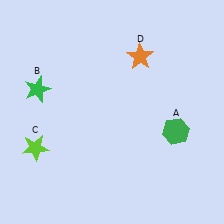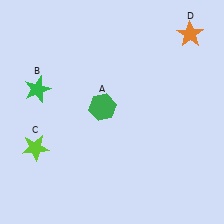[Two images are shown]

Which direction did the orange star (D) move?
The orange star (D) moved right.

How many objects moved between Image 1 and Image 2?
2 objects moved between the two images.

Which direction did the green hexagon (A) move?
The green hexagon (A) moved left.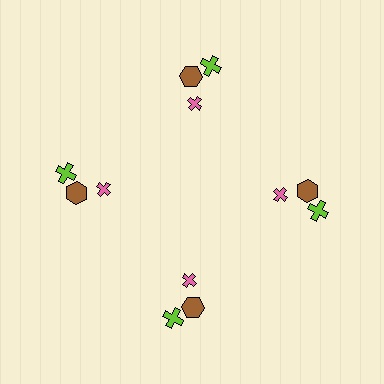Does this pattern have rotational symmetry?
Yes, this pattern has 4-fold rotational symmetry. It looks the same after rotating 90 degrees around the center.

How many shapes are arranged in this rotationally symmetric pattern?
There are 12 shapes, arranged in 4 groups of 3.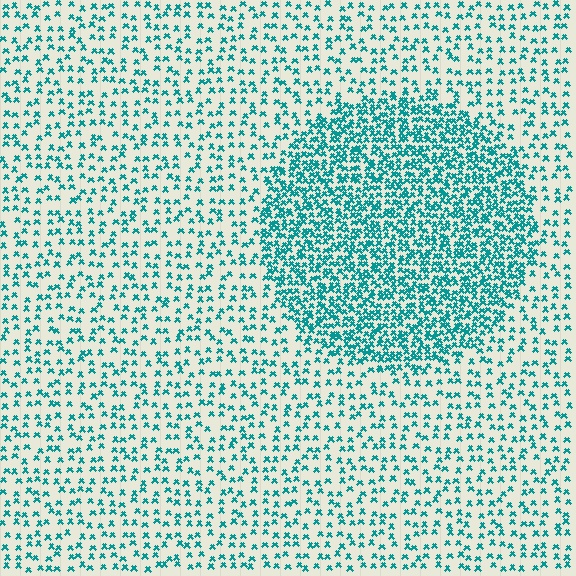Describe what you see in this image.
The image contains small teal elements arranged at two different densities. A circle-shaped region is visible where the elements are more densely packed than the surrounding area.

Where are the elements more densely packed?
The elements are more densely packed inside the circle boundary.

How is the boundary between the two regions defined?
The boundary is defined by a change in element density (approximately 2.5x ratio). All elements are the same color, size, and shape.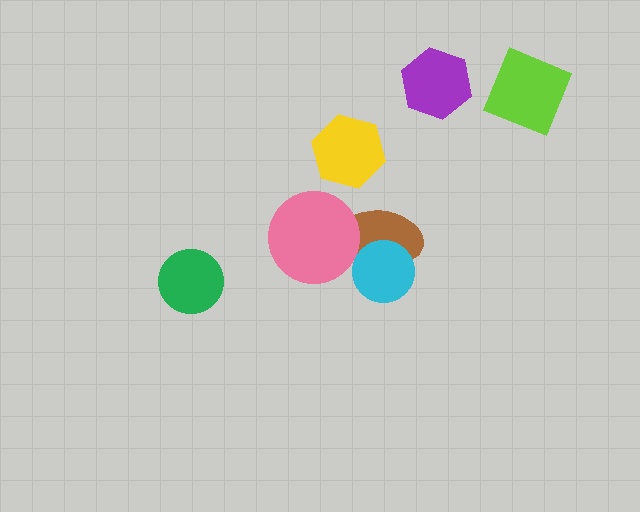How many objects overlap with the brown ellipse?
2 objects overlap with the brown ellipse.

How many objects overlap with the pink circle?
1 object overlaps with the pink circle.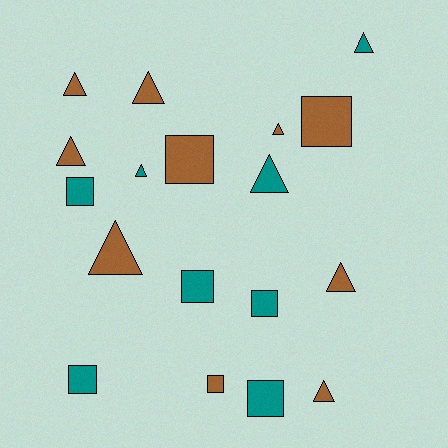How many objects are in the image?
There are 18 objects.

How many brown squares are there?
There are 3 brown squares.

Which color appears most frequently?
Brown, with 10 objects.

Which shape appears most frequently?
Triangle, with 10 objects.